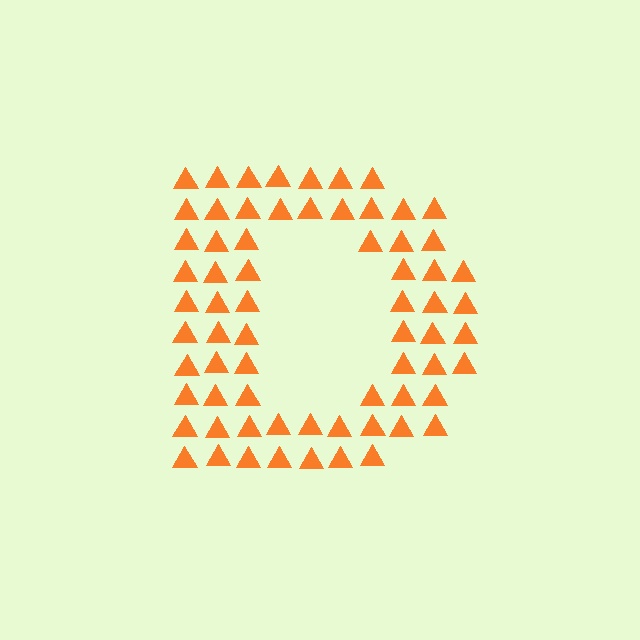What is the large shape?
The large shape is the letter D.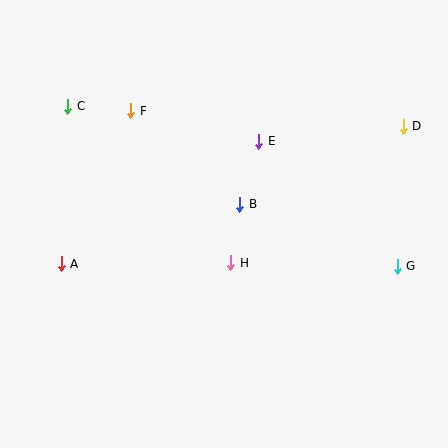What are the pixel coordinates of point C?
Point C is at (68, 106).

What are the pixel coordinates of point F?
Point F is at (131, 111).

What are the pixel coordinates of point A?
Point A is at (61, 264).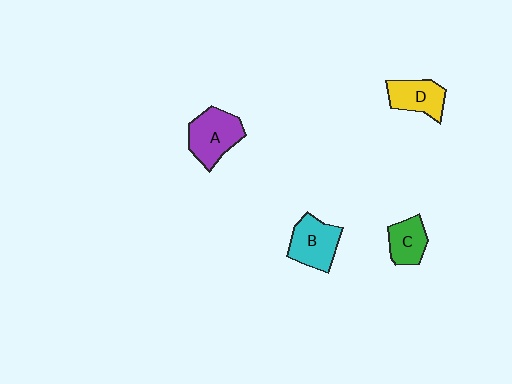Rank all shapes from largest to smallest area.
From largest to smallest: A (purple), B (cyan), D (yellow), C (green).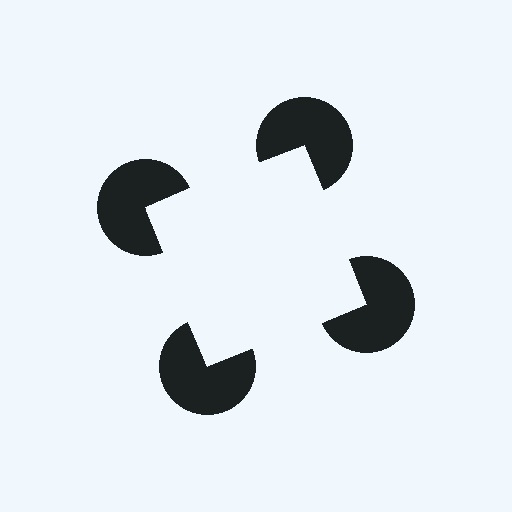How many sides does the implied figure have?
4 sides.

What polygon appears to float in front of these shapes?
An illusory square — its edges are inferred from the aligned wedge cuts in the pac-man discs, not physically drawn.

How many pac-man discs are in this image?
There are 4 — one at each vertex of the illusory square.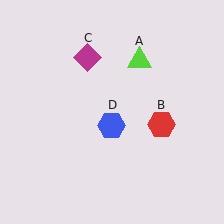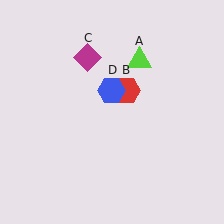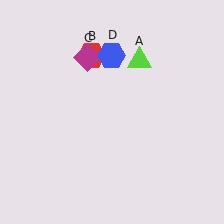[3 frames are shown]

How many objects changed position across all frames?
2 objects changed position: red hexagon (object B), blue hexagon (object D).